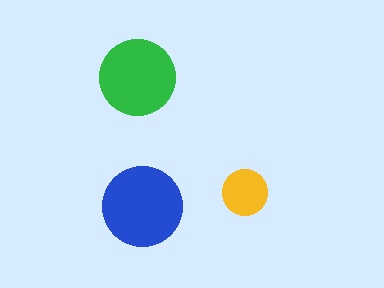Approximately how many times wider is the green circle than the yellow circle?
About 1.5 times wider.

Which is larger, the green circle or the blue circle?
The blue one.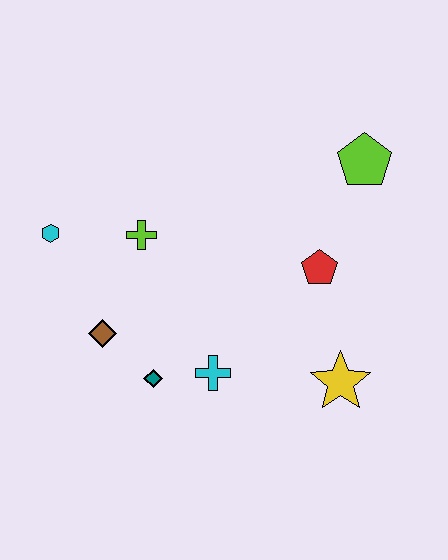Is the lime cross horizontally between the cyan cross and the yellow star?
No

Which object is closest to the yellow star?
The red pentagon is closest to the yellow star.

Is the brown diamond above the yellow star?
Yes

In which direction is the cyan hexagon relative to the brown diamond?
The cyan hexagon is above the brown diamond.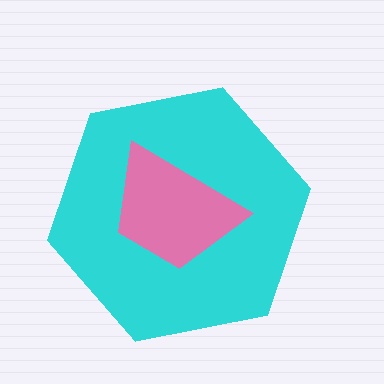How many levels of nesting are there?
2.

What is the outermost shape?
The cyan hexagon.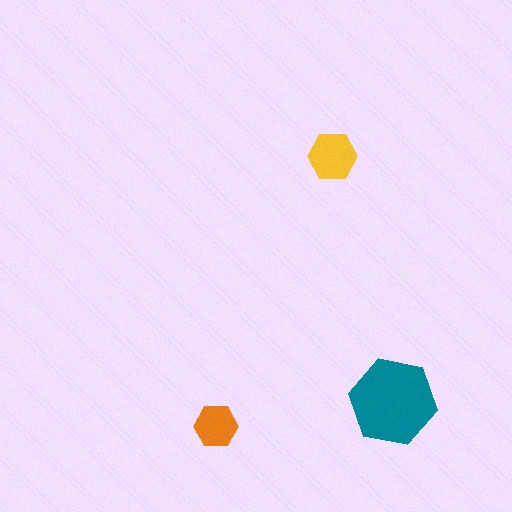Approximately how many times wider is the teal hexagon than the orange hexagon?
About 2 times wider.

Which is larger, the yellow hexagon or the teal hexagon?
The teal one.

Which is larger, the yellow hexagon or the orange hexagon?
The yellow one.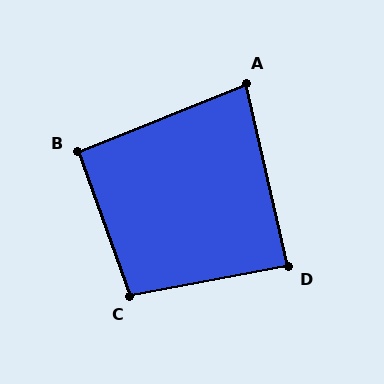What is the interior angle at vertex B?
Approximately 92 degrees (approximately right).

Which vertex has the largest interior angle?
C, at approximately 99 degrees.